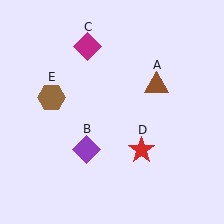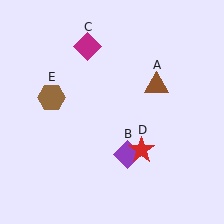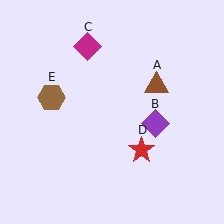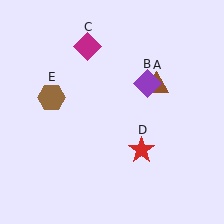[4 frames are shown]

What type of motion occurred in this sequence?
The purple diamond (object B) rotated counterclockwise around the center of the scene.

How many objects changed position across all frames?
1 object changed position: purple diamond (object B).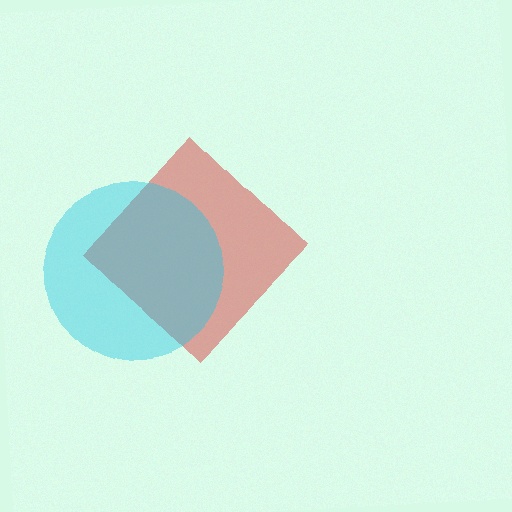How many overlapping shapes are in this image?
There are 2 overlapping shapes in the image.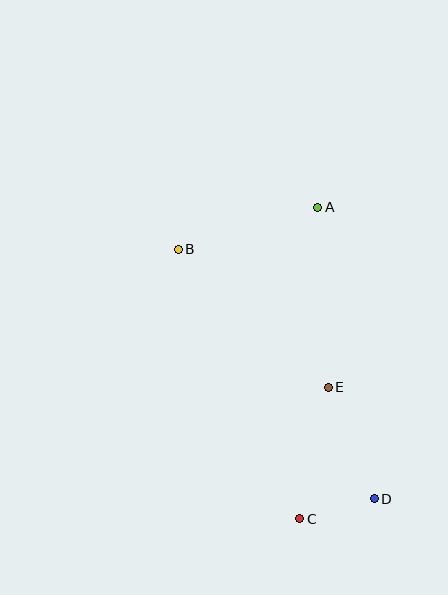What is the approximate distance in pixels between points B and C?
The distance between B and C is approximately 296 pixels.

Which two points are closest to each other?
Points C and D are closest to each other.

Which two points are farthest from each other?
Points B and D are farthest from each other.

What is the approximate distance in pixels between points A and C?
The distance between A and C is approximately 312 pixels.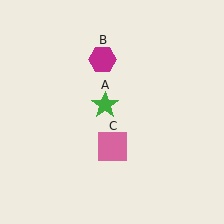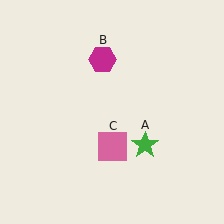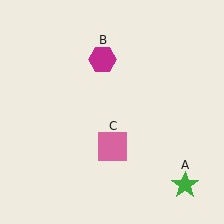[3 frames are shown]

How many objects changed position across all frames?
1 object changed position: green star (object A).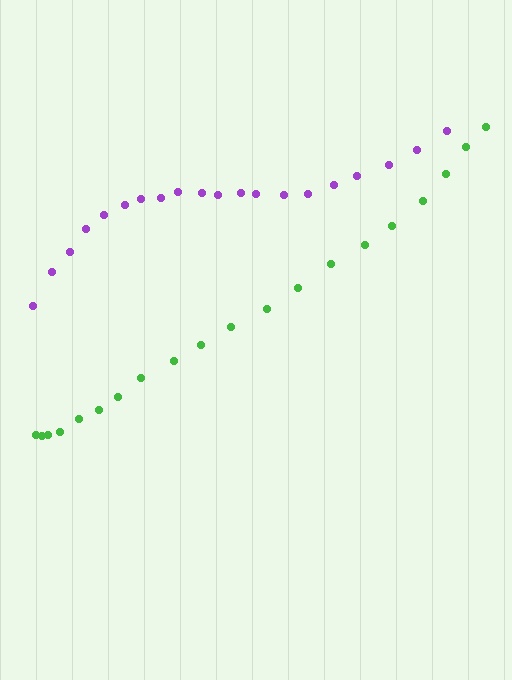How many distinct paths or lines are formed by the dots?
There are 2 distinct paths.